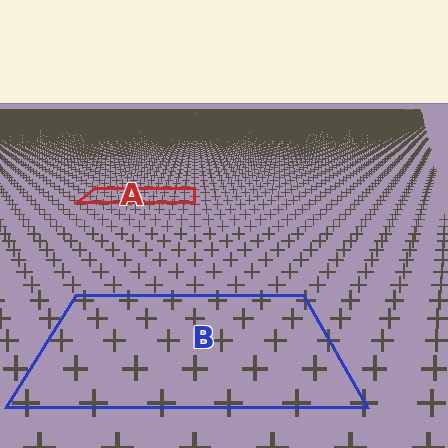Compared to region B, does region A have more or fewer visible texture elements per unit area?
Region A has more texture elements per unit area — they are packed more densely because it is farther away.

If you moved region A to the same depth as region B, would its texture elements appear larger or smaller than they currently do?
They would appear larger. At a closer depth, the same texture elements are projected at a bigger on-screen size.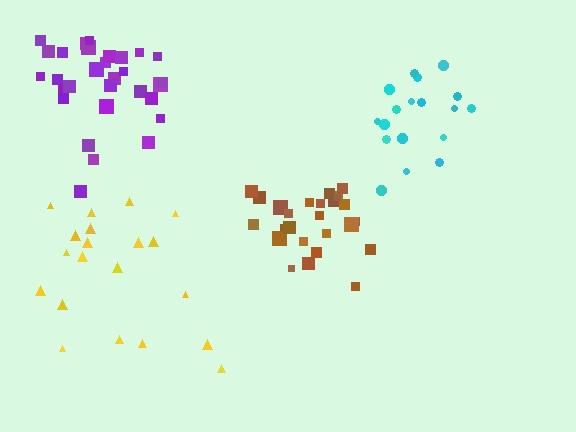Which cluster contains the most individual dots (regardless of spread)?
Purple (30).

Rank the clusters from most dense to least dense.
brown, purple, cyan, yellow.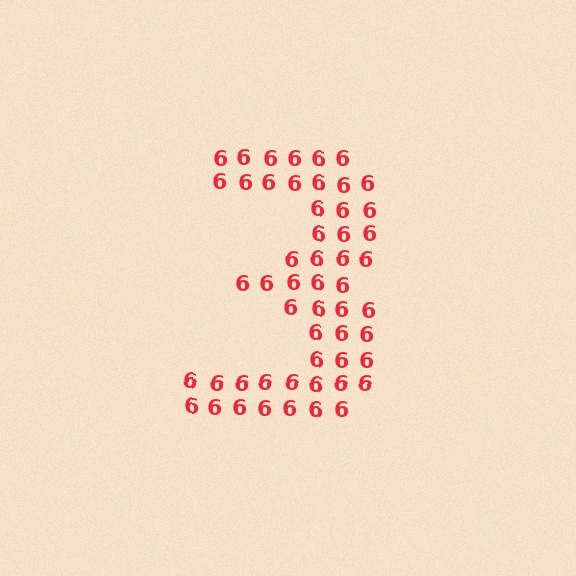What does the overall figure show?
The overall figure shows the digit 3.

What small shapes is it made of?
It is made of small digit 6's.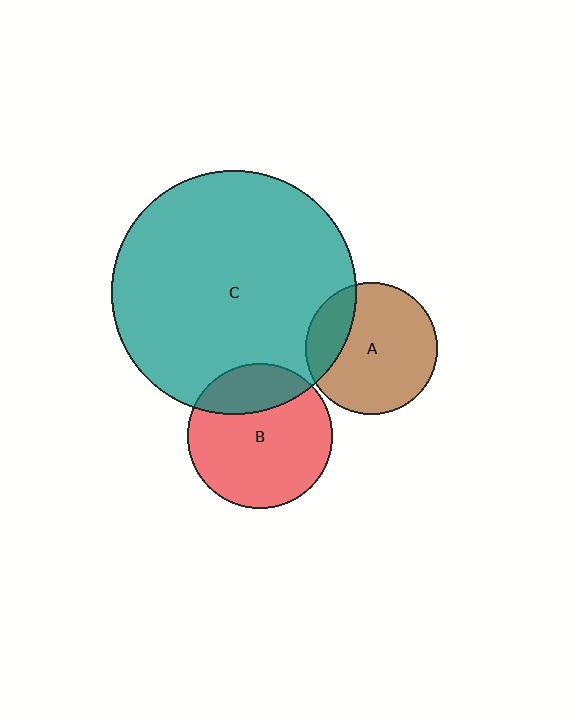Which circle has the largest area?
Circle C (teal).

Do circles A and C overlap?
Yes.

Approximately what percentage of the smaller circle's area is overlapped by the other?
Approximately 20%.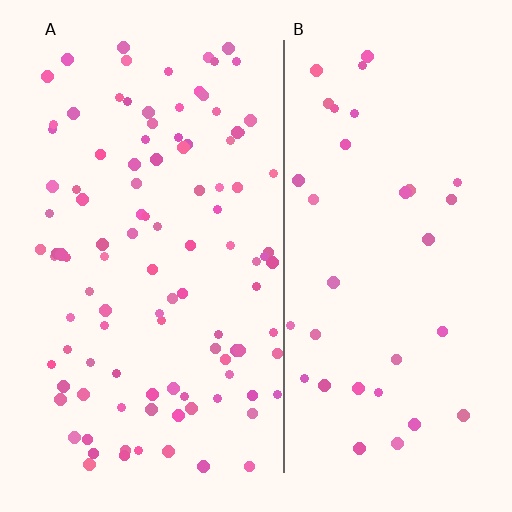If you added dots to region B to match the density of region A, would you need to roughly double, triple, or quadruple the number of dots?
Approximately triple.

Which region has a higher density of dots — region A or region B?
A (the left).